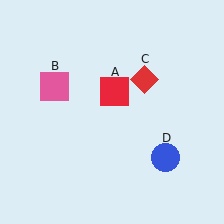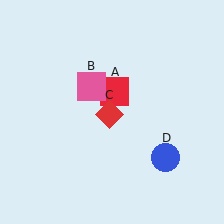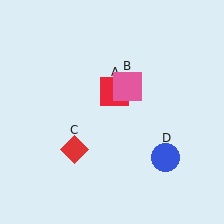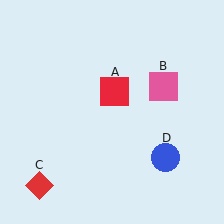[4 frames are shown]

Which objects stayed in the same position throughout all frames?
Red square (object A) and blue circle (object D) remained stationary.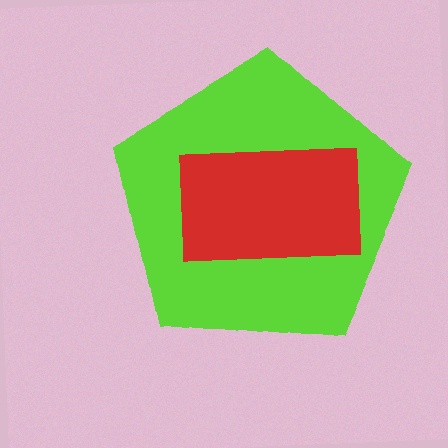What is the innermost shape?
The red rectangle.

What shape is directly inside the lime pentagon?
The red rectangle.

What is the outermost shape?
The lime pentagon.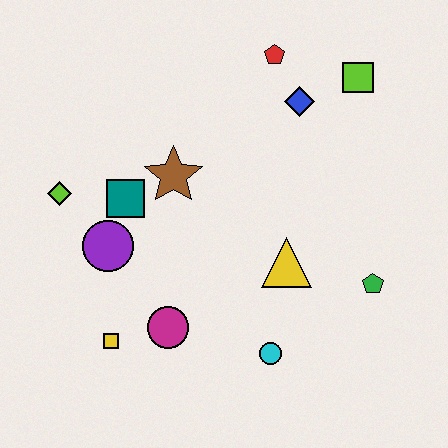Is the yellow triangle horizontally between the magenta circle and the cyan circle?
No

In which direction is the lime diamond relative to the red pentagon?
The lime diamond is to the left of the red pentagon.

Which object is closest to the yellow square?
The magenta circle is closest to the yellow square.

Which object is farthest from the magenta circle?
The lime square is farthest from the magenta circle.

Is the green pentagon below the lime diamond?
Yes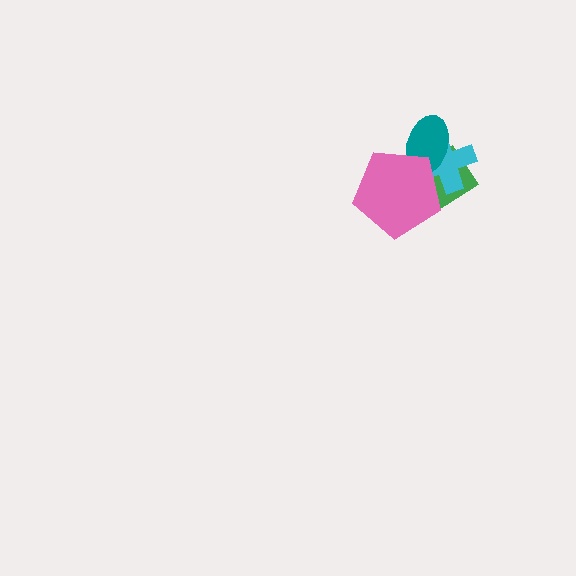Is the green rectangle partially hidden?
Yes, it is partially covered by another shape.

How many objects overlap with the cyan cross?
3 objects overlap with the cyan cross.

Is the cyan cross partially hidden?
Yes, it is partially covered by another shape.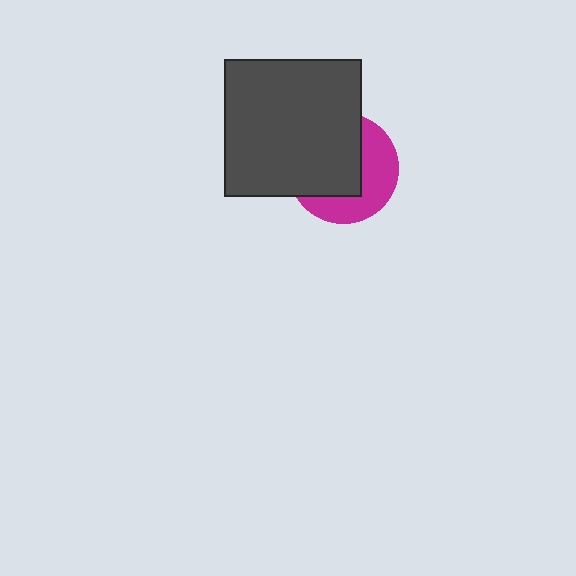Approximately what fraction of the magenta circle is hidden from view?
Roughly 56% of the magenta circle is hidden behind the dark gray square.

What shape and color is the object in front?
The object in front is a dark gray square.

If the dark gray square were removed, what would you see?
You would see the complete magenta circle.